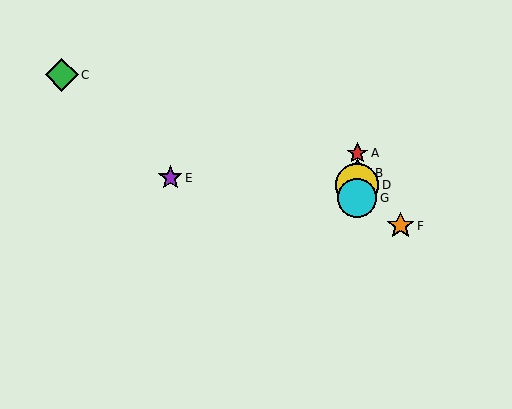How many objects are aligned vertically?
4 objects (A, B, D, G) are aligned vertically.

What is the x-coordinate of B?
Object B is at x≈357.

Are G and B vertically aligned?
Yes, both are at x≈357.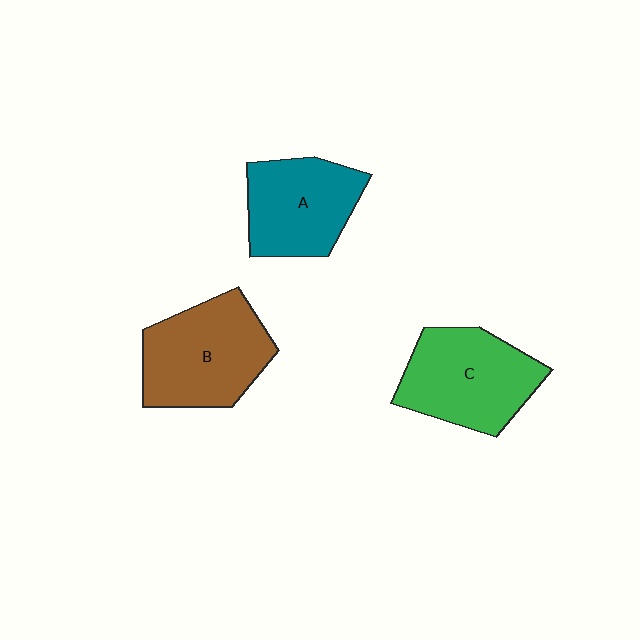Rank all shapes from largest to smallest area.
From largest to smallest: B (brown), C (green), A (teal).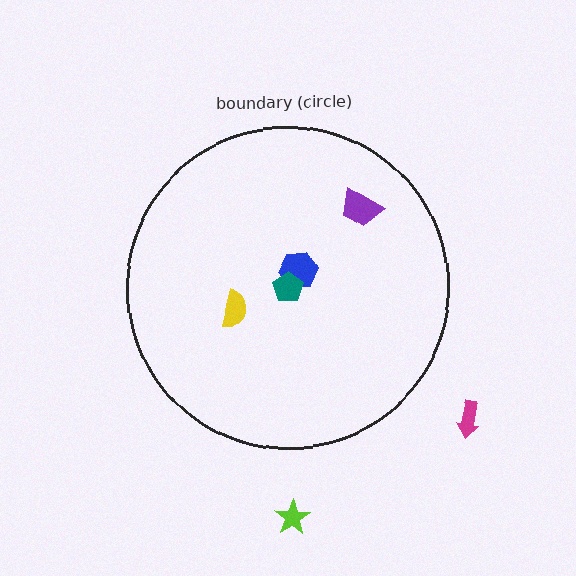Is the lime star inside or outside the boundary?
Outside.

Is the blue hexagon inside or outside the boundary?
Inside.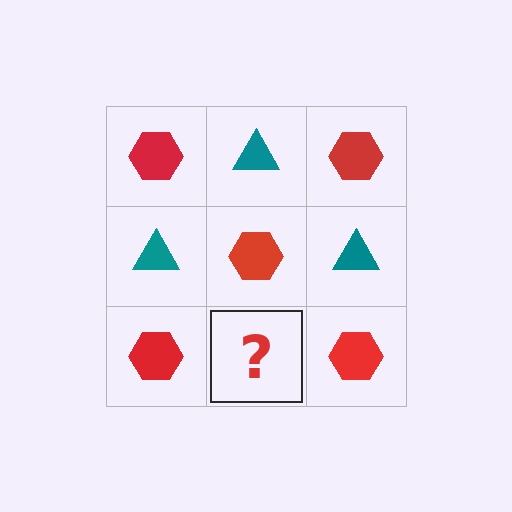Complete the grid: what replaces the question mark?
The question mark should be replaced with a teal triangle.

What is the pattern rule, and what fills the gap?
The rule is that it alternates red hexagon and teal triangle in a checkerboard pattern. The gap should be filled with a teal triangle.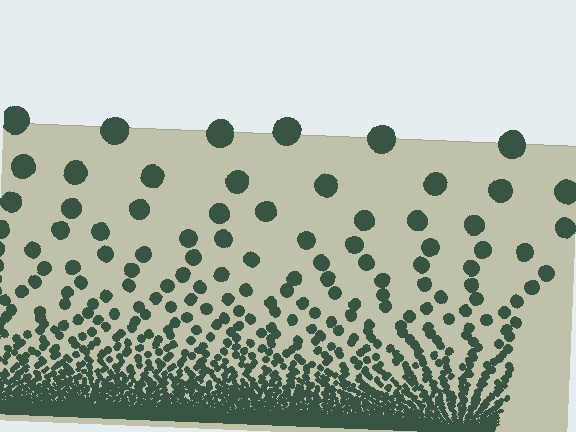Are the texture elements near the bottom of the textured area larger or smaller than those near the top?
Smaller. The gradient is inverted — elements near the bottom are smaller and denser.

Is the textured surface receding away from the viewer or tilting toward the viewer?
The surface appears to tilt toward the viewer. Texture elements get larger and sparser toward the top.